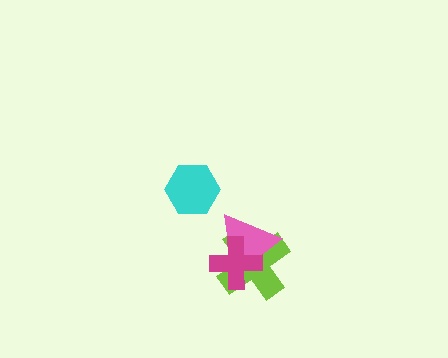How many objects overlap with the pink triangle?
2 objects overlap with the pink triangle.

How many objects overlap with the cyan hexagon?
0 objects overlap with the cyan hexagon.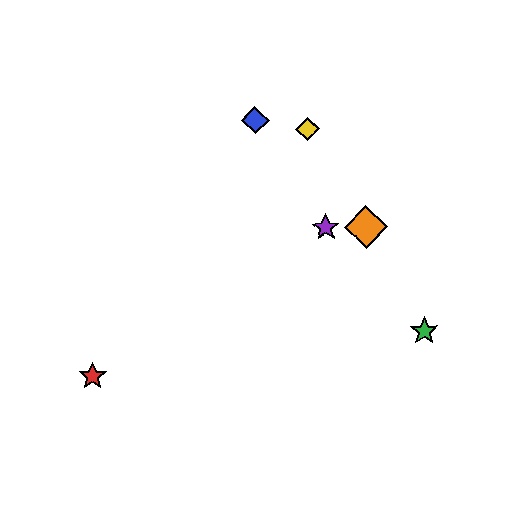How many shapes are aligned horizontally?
2 shapes (the purple star, the orange diamond) are aligned horizontally.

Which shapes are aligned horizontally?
The purple star, the orange diamond are aligned horizontally.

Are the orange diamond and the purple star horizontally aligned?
Yes, both are at y≈227.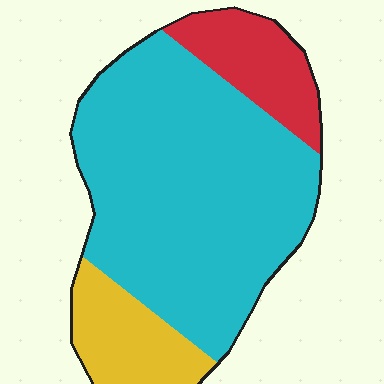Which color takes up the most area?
Cyan, at roughly 70%.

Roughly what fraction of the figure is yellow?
Yellow covers around 15% of the figure.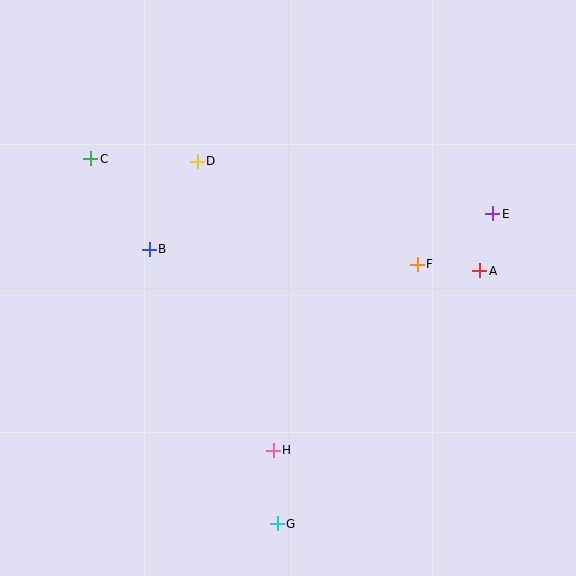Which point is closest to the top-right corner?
Point E is closest to the top-right corner.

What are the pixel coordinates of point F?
Point F is at (417, 264).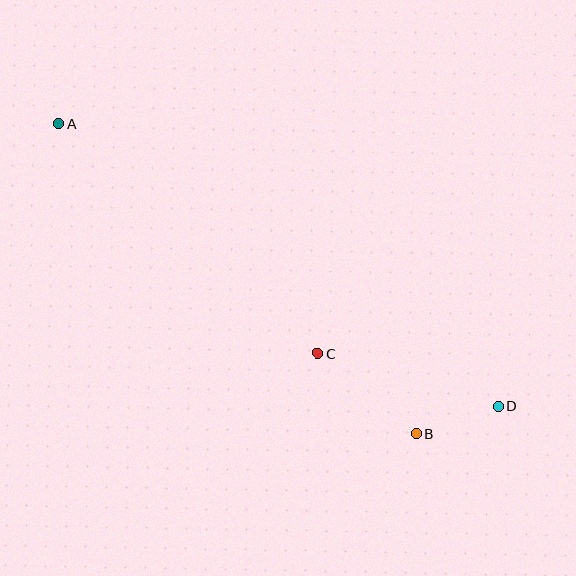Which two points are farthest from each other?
Points A and D are farthest from each other.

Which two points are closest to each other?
Points B and D are closest to each other.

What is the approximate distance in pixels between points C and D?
The distance between C and D is approximately 188 pixels.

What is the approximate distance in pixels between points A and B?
The distance between A and B is approximately 474 pixels.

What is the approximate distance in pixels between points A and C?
The distance between A and C is approximately 346 pixels.